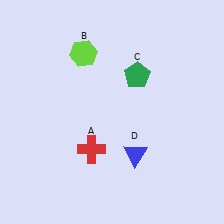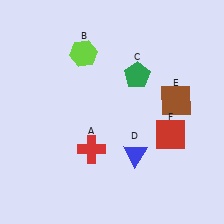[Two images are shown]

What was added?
A brown square (E), a red square (F) were added in Image 2.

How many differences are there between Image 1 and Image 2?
There are 2 differences between the two images.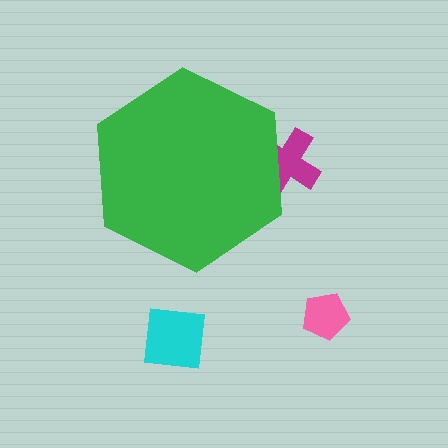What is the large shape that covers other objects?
A green hexagon.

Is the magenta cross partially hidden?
Yes, the magenta cross is partially hidden behind the green hexagon.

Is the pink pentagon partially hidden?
No, the pink pentagon is fully visible.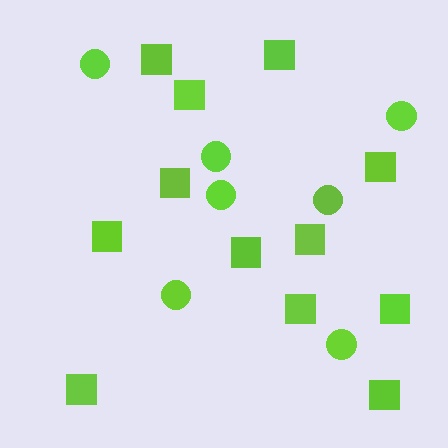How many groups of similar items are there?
There are 2 groups: one group of squares (12) and one group of circles (7).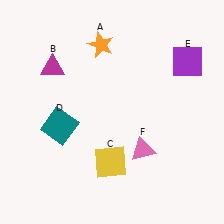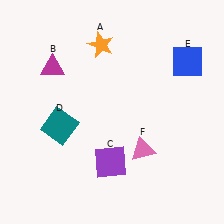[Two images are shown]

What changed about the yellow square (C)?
In Image 1, C is yellow. In Image 2, it changed to purple.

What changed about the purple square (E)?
In Image 1, E is purple. In Image 2, it changed to blue.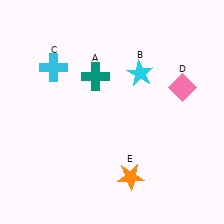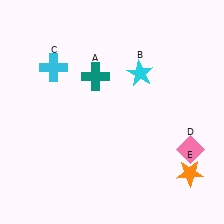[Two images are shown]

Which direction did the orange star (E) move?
The orange star (E) moved right.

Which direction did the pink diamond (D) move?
The pink diamond (D) moved down.